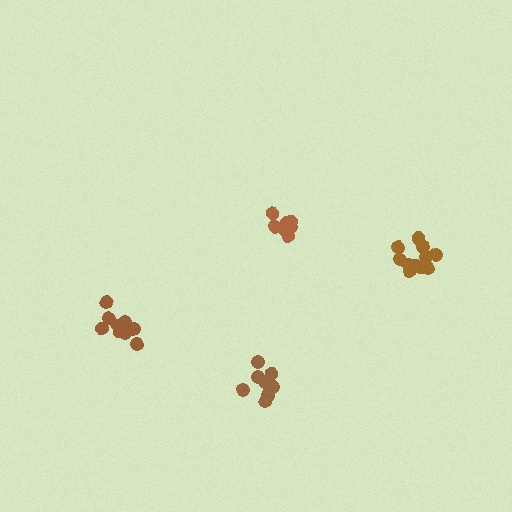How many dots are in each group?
Group 1: 10 dots, Group 2: 12 dots, Group 3: 10 dots, Group 4: 7 dots (39 total).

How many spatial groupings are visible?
There are 4 spatial groupings.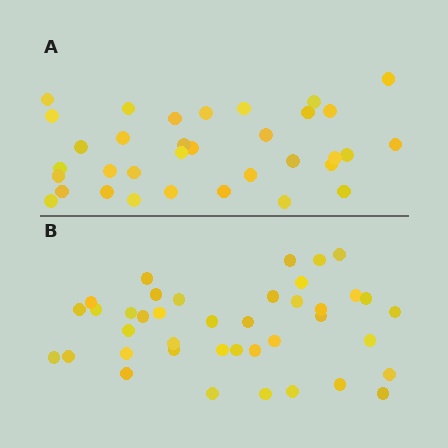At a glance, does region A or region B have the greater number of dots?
Region B (the bottom region) has more dots.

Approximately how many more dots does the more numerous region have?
Region B has about 6 more dots than region A.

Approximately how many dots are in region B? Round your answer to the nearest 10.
About 40 dots.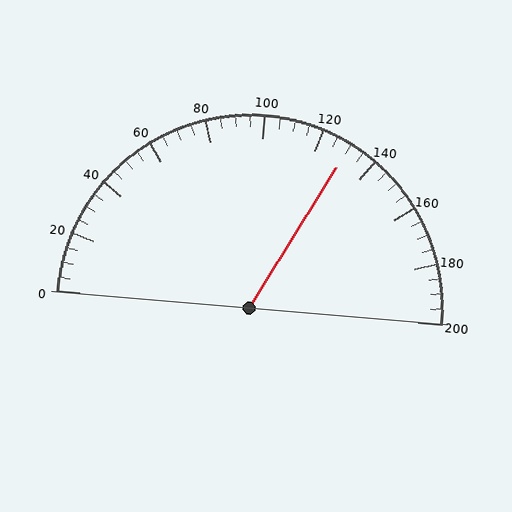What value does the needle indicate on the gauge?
The needle indicates approximately 130.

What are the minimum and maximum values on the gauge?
The gauge ranges from 0 to 200.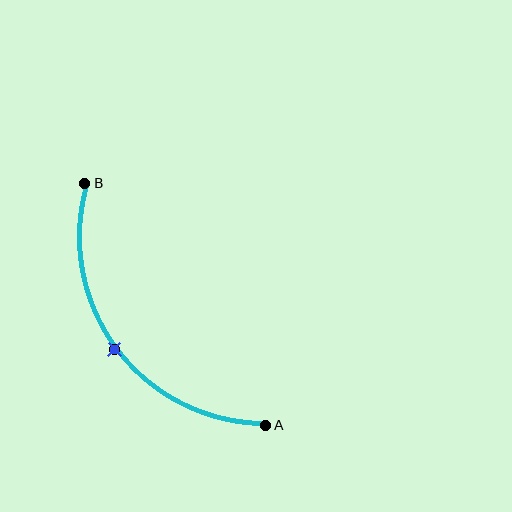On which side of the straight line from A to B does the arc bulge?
The arc bulges below and to the left of the straight line connecting A and B.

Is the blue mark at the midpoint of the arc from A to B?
Yes. The blue mark lies on the arc at equal arc-length from both A and B — it is the arc midpoint.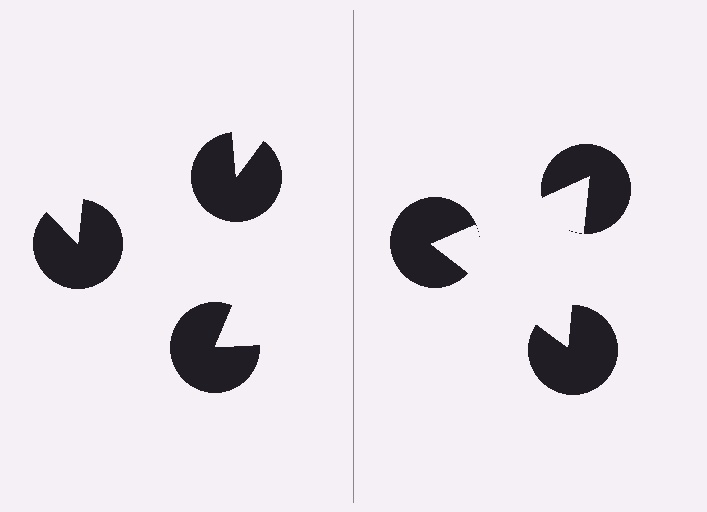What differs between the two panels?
The pac-man discs are positioned identically on both sides; only the wedge orientations differ. On the right they align to a triangle; on the left they are misaligned.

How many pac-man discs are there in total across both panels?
6 — 3 on each side.